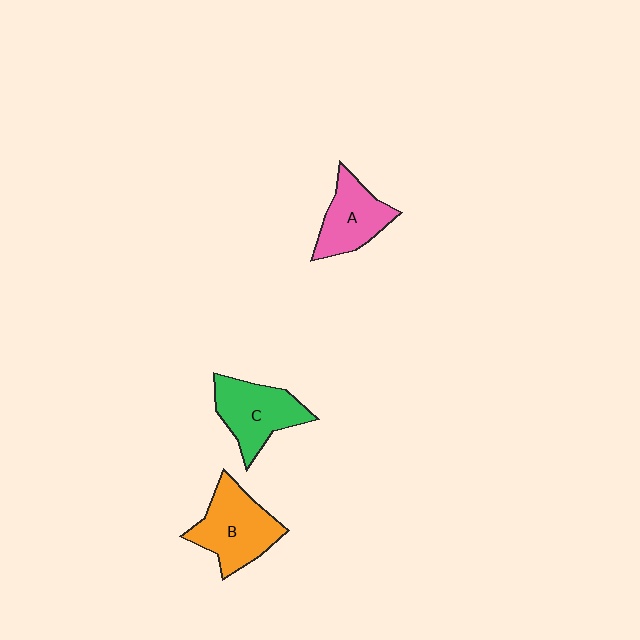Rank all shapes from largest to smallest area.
From largest to smallest: B (orange), C (green), A (pink).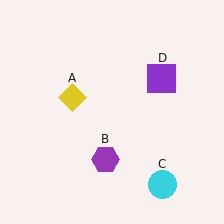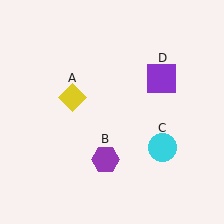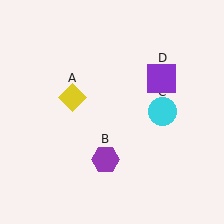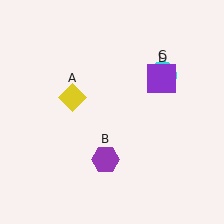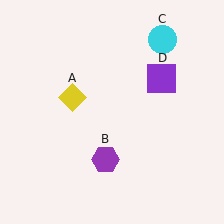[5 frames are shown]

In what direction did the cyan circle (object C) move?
The cyan circle (object C) moved up.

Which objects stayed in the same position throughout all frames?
Yellow diamond (object A) and purple hexagon (object B) and purple square (object D) remained stationary.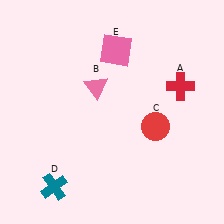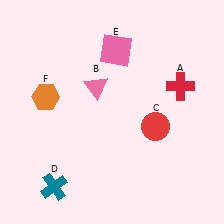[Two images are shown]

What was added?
An orange hexagon (F) was added in Image 2.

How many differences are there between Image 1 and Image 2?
There is 1 difference between the two images.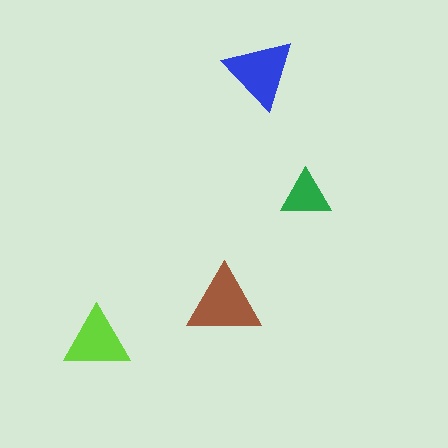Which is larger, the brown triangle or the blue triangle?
The brown one.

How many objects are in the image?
There are 4 objects in the image.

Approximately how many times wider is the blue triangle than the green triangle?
About 1.5 times wider.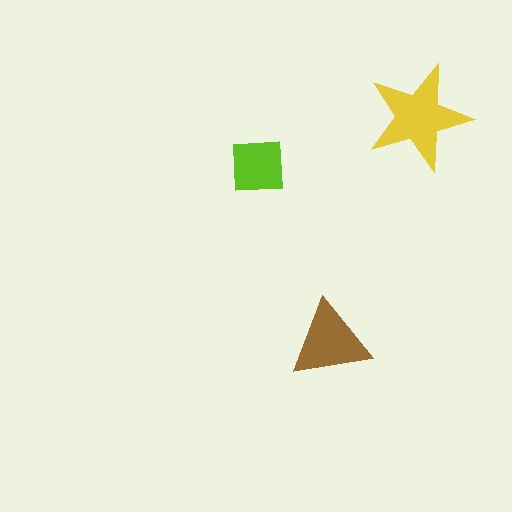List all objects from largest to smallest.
The yellow star, the brown triangle, the lime square.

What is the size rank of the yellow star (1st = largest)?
1st.